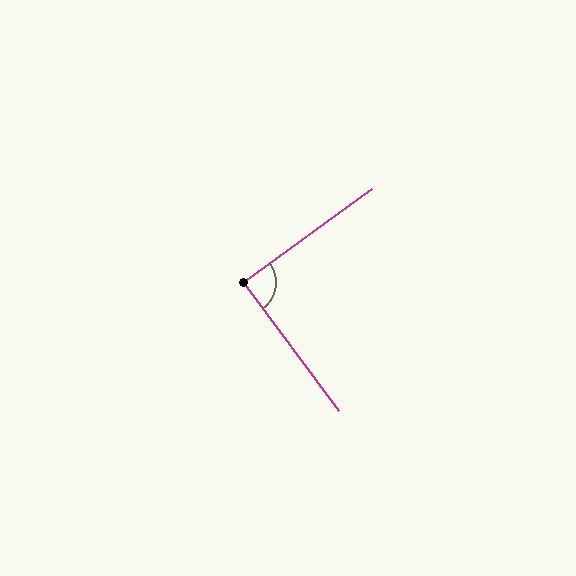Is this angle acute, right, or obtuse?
It is approximately a right angle.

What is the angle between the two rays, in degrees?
Approximately 90 degrees.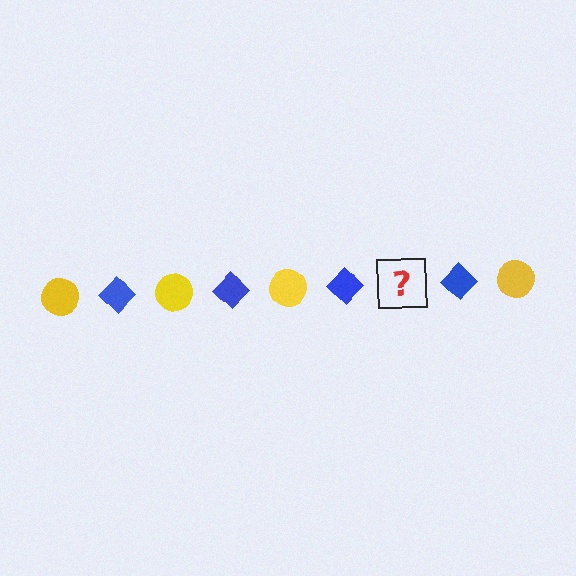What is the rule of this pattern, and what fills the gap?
The rule is that the pattern alternates between yellow circle and blue diamond. The gap should be filled with a yellow circle.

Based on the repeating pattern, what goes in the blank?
The blank should be a yellow circle.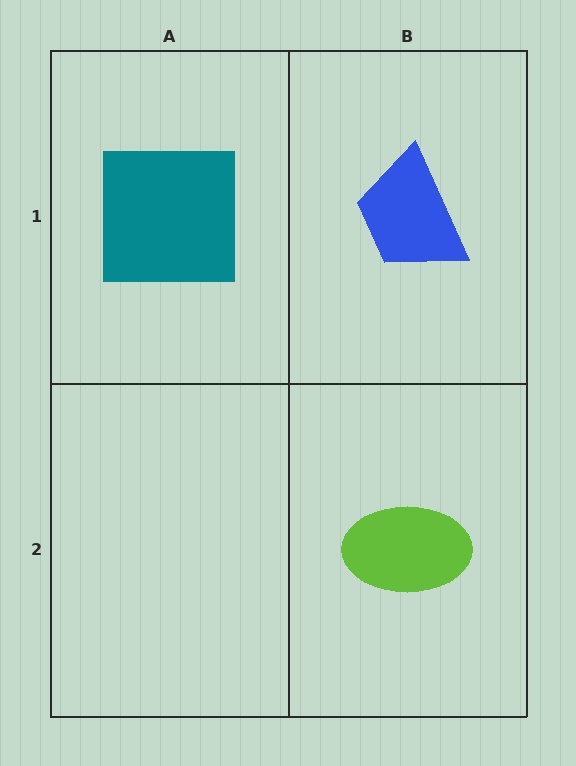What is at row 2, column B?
A lime ellipse.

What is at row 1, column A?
A teal square.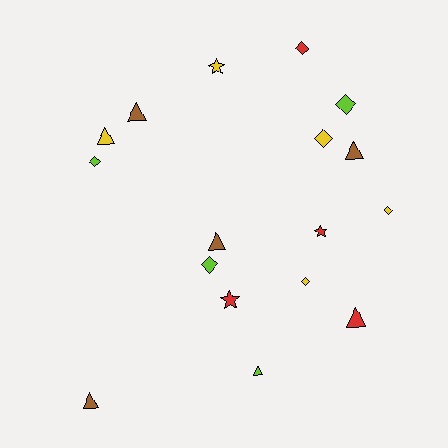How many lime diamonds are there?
There are 3 lime diamonds.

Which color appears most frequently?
Yellow, with 5 objects.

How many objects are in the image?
There are 17 objects.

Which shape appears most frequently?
Triangle, with 7 objects.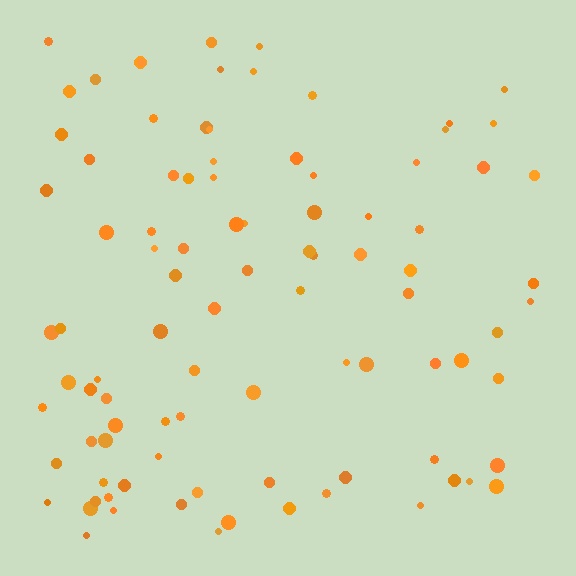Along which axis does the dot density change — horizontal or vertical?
Horizontal.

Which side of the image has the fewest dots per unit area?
The right.